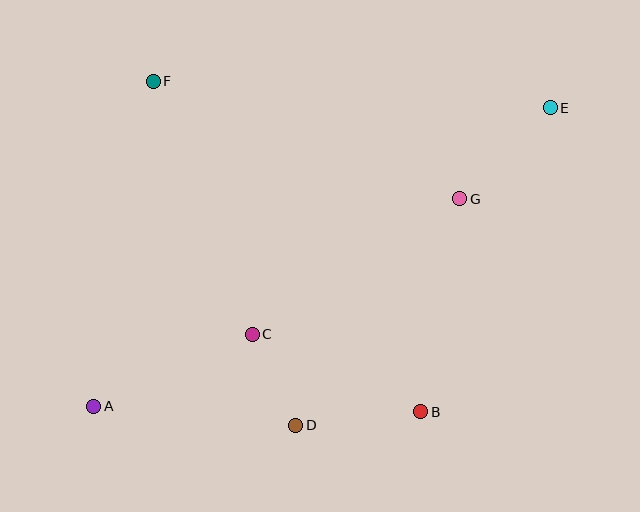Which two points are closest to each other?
Points C and D are closest to each other.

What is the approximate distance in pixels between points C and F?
The distance between C and F is approximately 271 pixels.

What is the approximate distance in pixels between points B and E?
The distance between B and E is approximately 331 pixels.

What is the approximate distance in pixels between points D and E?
The distance between D and E is approximately 407 pixels.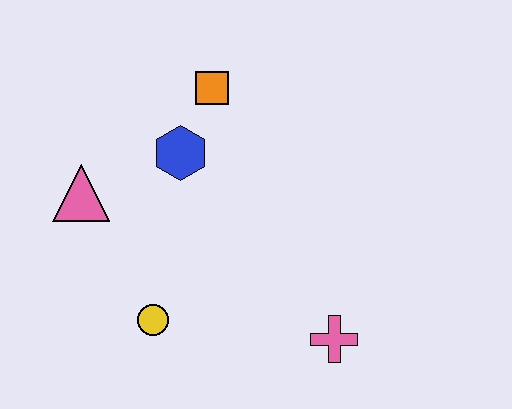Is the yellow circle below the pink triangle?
Yes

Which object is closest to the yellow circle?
The pink triangle is closest to the yellow circle.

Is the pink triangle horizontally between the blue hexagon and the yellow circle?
No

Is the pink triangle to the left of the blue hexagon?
Yes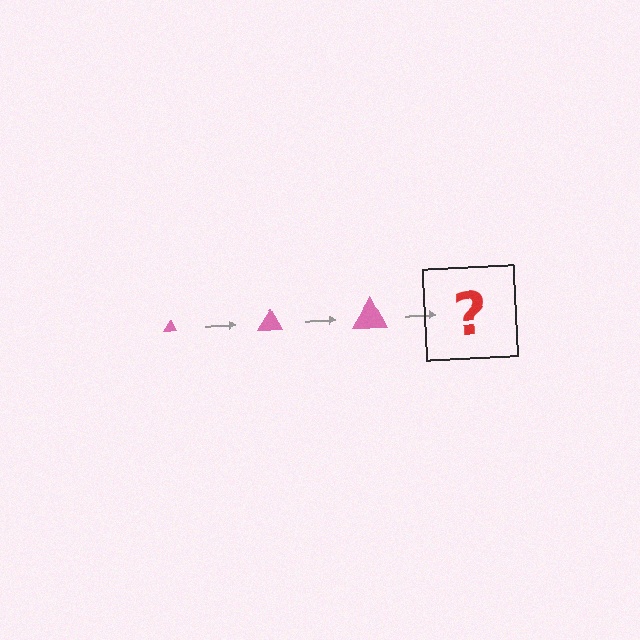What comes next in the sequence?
The next element should be a pink triangle, larger than the previous one.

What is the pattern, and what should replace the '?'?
The pattern is that the triangle gets progressively larger each step. The '?' should be a pink triangle, larger than the previous one.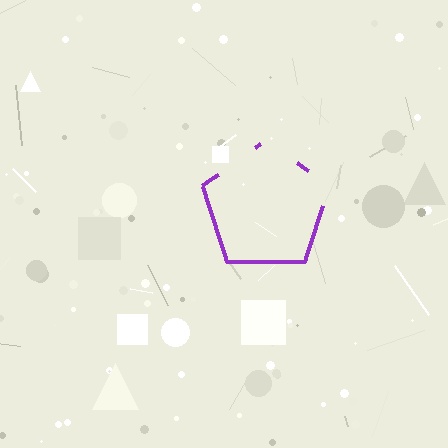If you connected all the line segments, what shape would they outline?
They would outline a pentagon.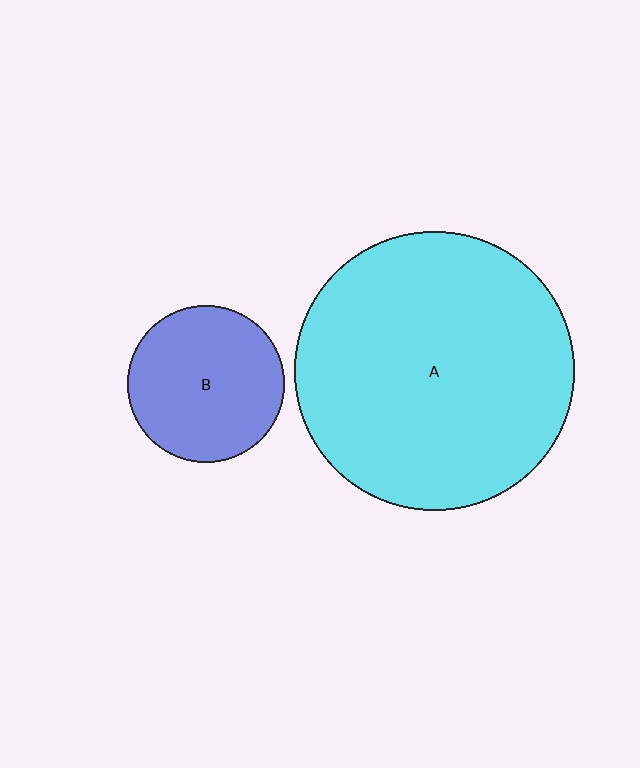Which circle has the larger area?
Circle A (cyan).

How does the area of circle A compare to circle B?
Approximately 3.2 times.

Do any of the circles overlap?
No, none of the circles overlap.